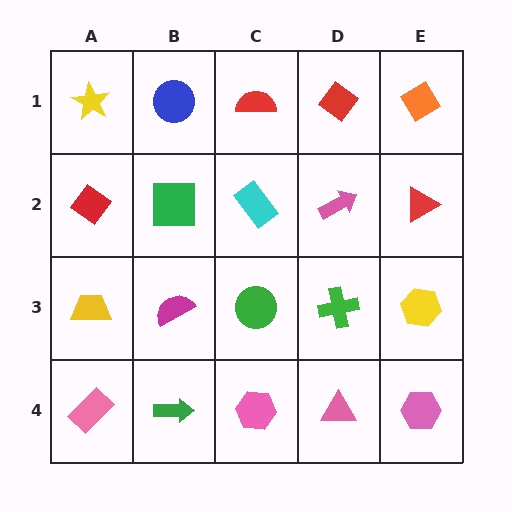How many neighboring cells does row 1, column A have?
2.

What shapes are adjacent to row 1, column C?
A cyan rectangle (row 2, column C), a blue circle (row 1, column B), a red diamond (row 1, column D).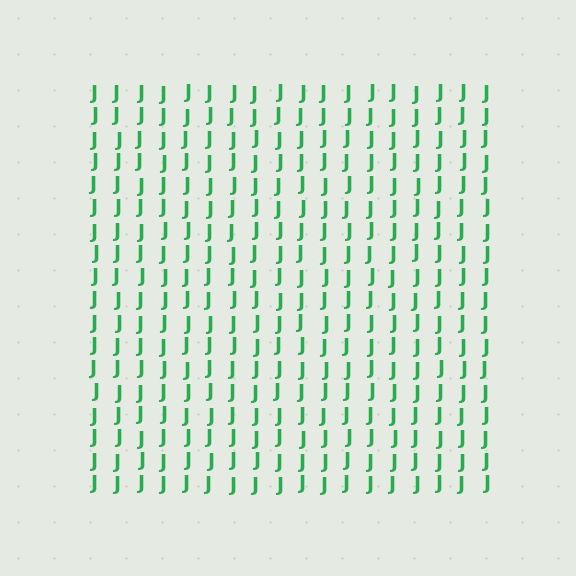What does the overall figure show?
The overall figure shows a square.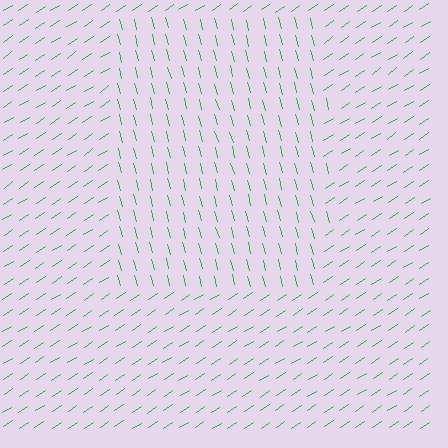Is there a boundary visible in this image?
Yes, there is a texture boundary formed by a change in line orientation.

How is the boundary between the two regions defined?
The boundary is defined purely by a change in line orientation (approximately 71 degrees difference). All lines are the same color and thickness.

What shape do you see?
I see a rectangle.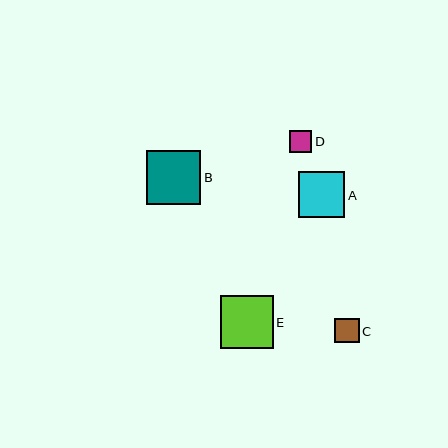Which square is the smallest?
Square D is the smallest with a size of approximately 22 pixels.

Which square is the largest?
Square B is the largest with a size of approximately 54 pixels.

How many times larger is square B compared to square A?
Square B is approximately 1.2 times the size of square A.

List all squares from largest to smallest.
From largest to smallest: B, E, A, C, D.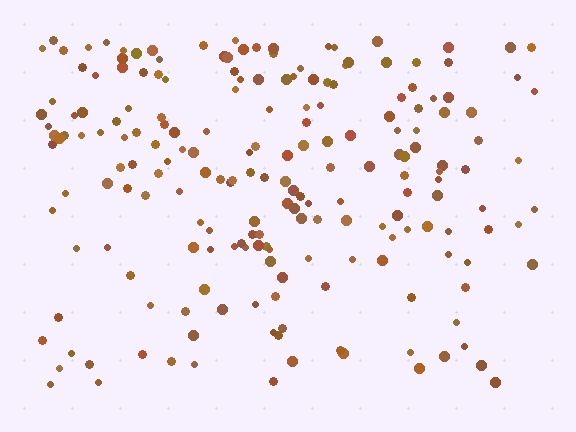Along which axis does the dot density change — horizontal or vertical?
Vertical.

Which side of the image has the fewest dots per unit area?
The bottom.